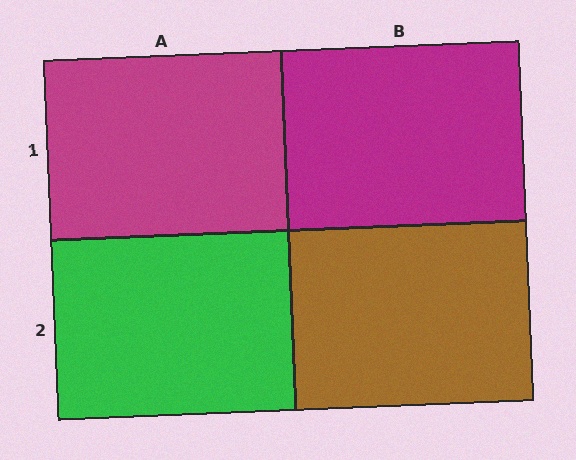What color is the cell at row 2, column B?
Brown.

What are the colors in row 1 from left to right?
Magenta, magenta.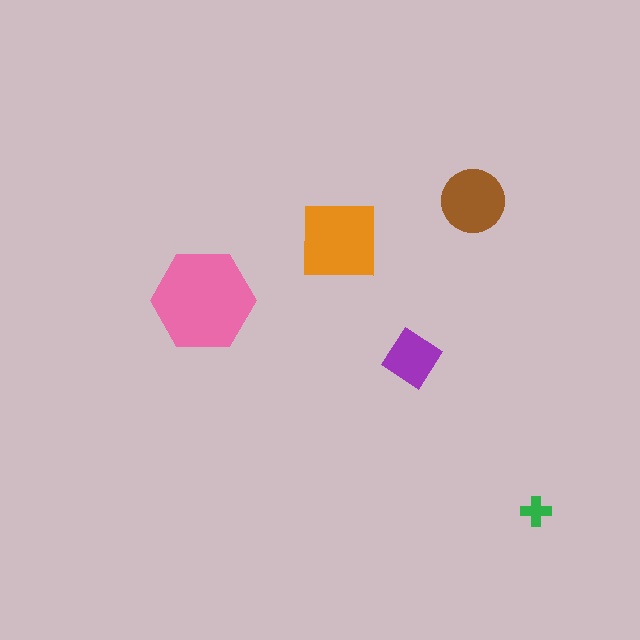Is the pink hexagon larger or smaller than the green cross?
Larger.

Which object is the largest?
The pink hexagon.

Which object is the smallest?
The green cross.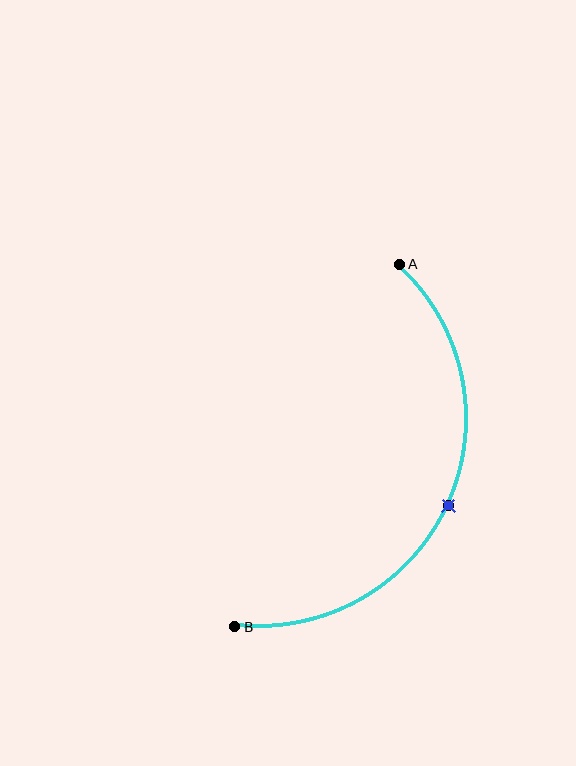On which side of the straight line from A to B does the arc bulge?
The arc bulges to the right of the straight line connecting A and B.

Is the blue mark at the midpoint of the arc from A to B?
Yes. The blue mark lies on the arc at equal arc-length from both A and B — it is the arc midpoint.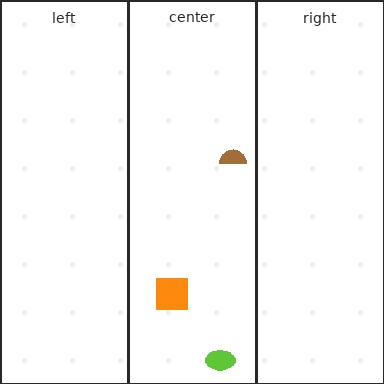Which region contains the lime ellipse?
The center region.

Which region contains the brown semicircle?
The center region.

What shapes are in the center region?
The brown semicircle, the lime ellipse, the orange square.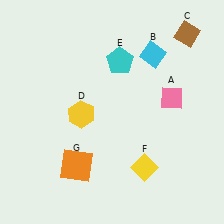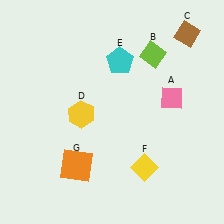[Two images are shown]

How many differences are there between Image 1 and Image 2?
There is 1 difference between the two images.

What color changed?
The diamond (B) changed from cyan in Image 1 to lime in Image 2.